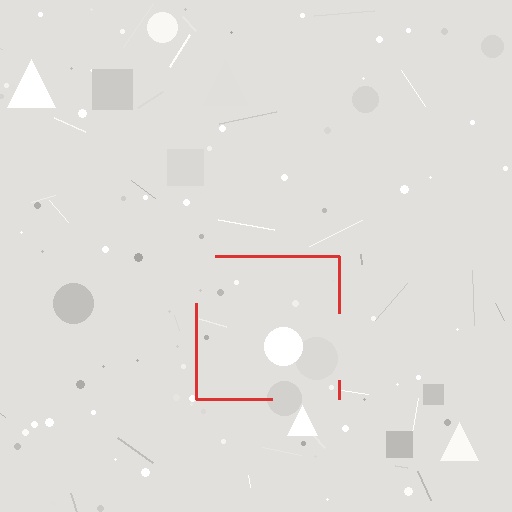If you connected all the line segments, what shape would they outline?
They would outline a square.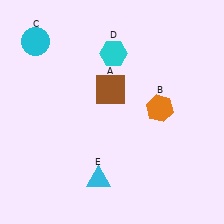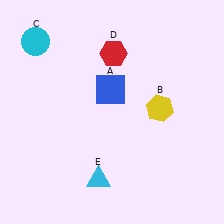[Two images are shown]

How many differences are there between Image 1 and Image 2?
There are 3 differences between the two images.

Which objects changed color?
A changed from brown to blue. B changed from orange to yellow. D changed from cyan to red.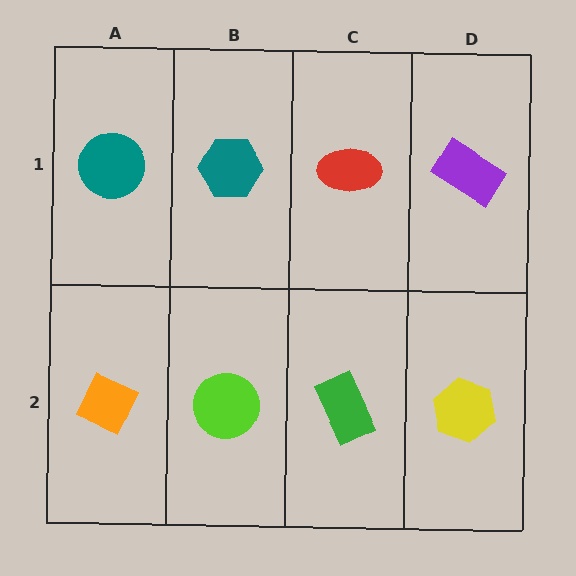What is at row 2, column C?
A green rectangle.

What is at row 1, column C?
A red ellipse.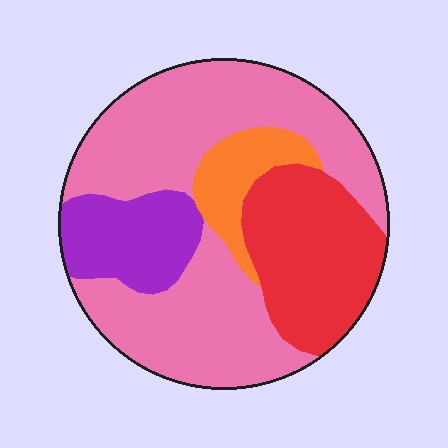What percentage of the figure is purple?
Purple takes up less than a quarter of the figure.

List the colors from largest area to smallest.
From largest to smallest: pink, red, purple, orange.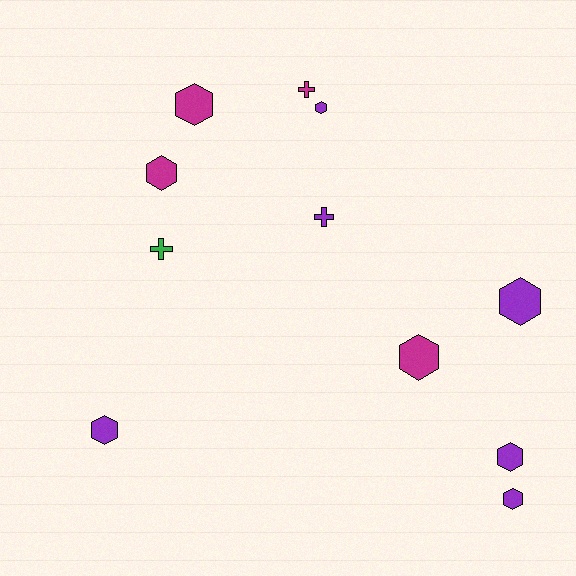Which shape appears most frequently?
Hexagon, with 8 objects.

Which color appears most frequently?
Purple, with 6 objects.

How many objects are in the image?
There are 11 objects.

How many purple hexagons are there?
There are 5 purple hexagons.